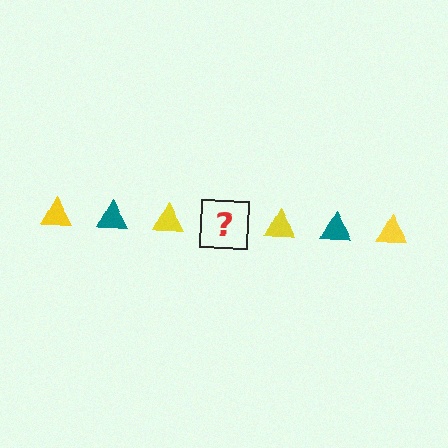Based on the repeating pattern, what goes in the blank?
The blank should be a teal triangle.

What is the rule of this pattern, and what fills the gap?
The rule is that the pattern cycles through yellow, teal triangles. The gap should be filled with a teal triangle.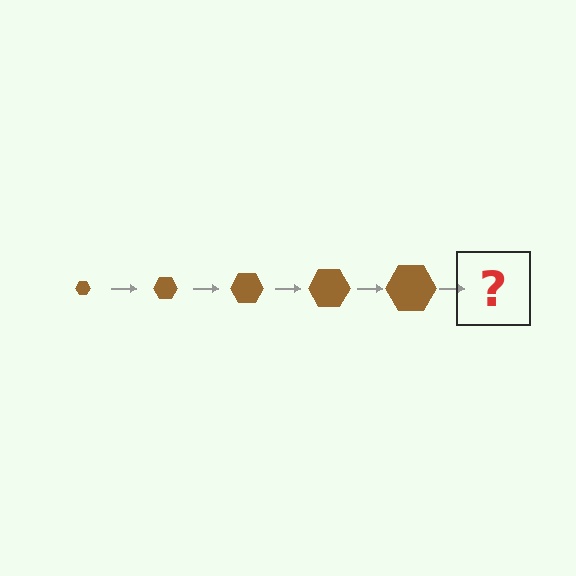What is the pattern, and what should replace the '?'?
The pattern is that the hexagon gets progressively larger each step. The '?' should be a brown hexagon, larger than the previous one.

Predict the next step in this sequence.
The next step is a brown hexagon, larger than the previous one.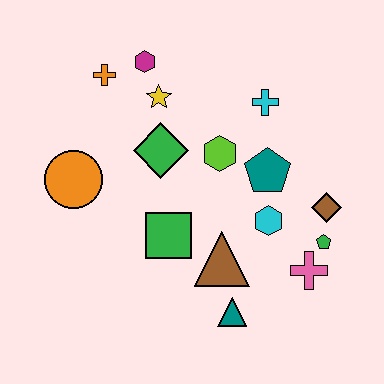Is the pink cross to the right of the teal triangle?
Yes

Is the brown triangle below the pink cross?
No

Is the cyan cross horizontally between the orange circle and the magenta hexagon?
No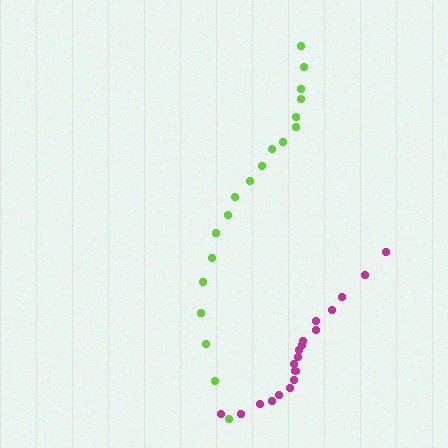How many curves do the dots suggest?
There are 2 distinct paths.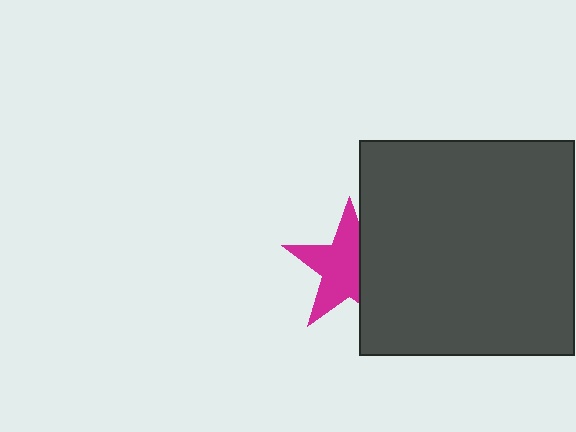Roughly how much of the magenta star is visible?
About half of it is visible (roughly 65%).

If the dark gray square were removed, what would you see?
You would see the complete magenta star.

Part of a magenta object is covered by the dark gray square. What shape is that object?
It is a star.